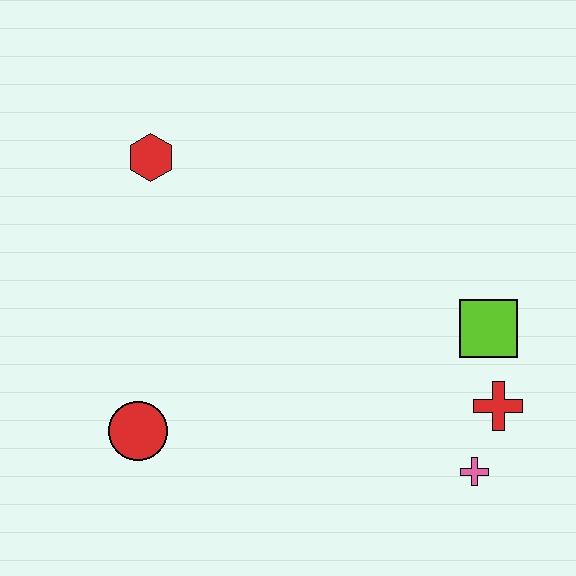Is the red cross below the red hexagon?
Yes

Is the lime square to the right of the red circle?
Yes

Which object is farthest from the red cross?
The red hexagon is farthest from the red cross.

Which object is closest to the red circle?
The red hexagon is closest to the red circle.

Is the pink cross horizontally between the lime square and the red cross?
No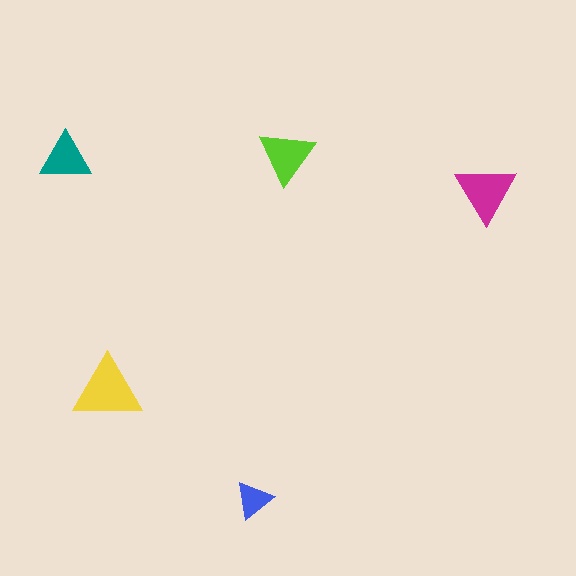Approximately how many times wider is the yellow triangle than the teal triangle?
About 1.5 times wider.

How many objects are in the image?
There are 5 objects in the image.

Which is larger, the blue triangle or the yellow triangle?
The yellow one.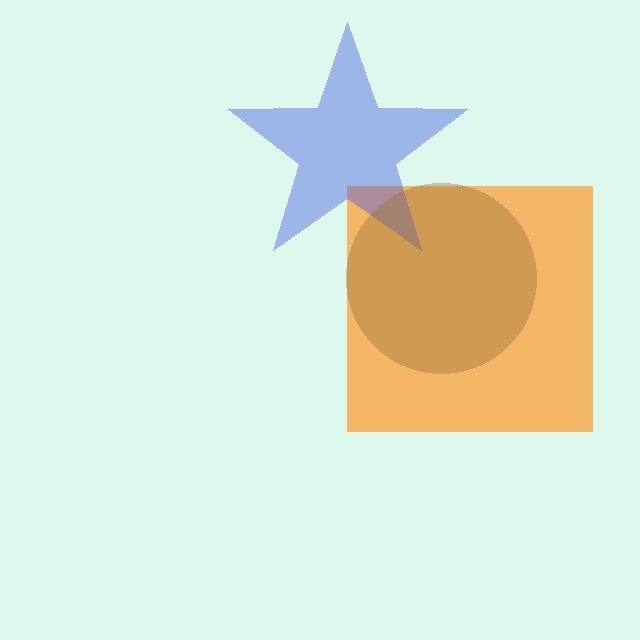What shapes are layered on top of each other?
The layered shapes are: an orange square, a blue star, a brown circle.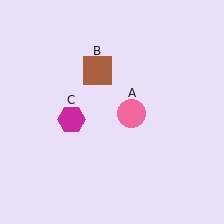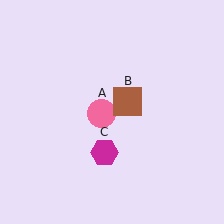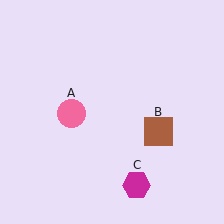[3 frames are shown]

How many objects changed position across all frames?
3 objects changed position: pink circle (object A), brown square (object B), magenta hexagon (object C).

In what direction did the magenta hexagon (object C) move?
The magenta hexagon (object C) moved down and to the right.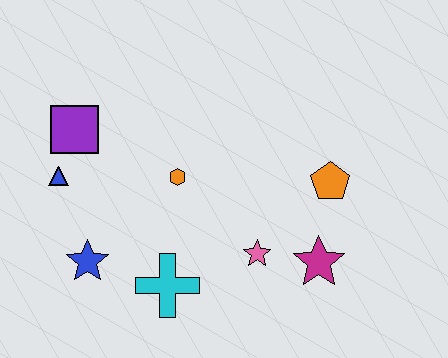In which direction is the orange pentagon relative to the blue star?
The orange pentagon is to the right of the blue star.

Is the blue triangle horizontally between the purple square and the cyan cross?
No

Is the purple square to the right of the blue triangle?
Yes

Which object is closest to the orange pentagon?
The magenta star is closest to the orange pentagon.